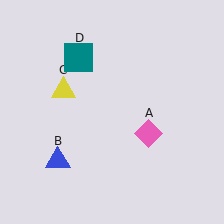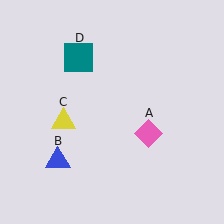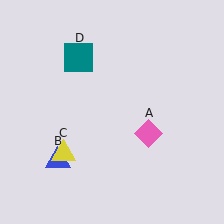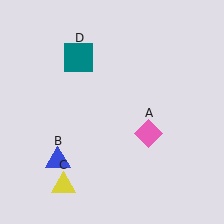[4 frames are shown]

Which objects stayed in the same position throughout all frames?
Pink diamond (object A) and blue triangle (object B) and teal square (object D) remained stationary.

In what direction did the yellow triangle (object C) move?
The yellow triangle (object C) moved down.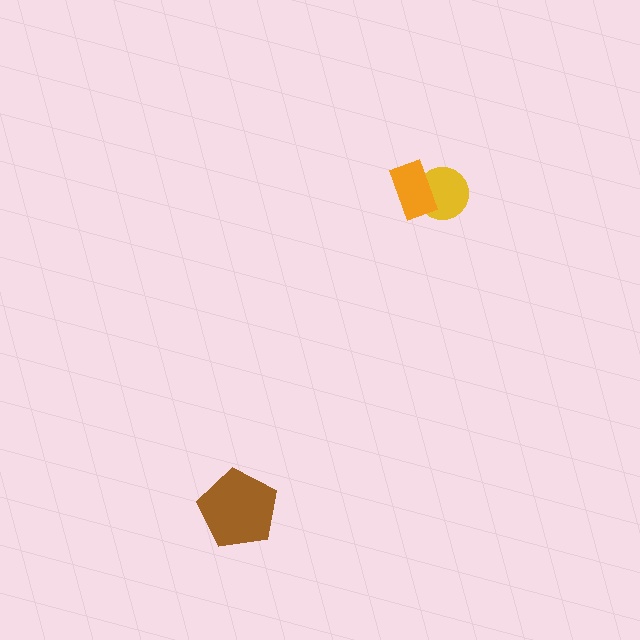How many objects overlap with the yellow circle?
1 object overlaps with the yellow circle.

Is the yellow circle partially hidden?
Yes, it is partially covered by another shape.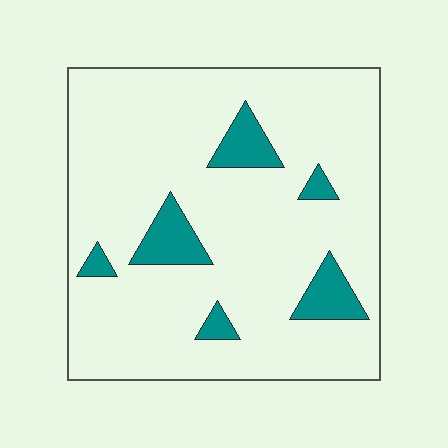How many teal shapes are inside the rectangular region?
6.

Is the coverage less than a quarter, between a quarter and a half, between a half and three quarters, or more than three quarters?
Less than a quarter.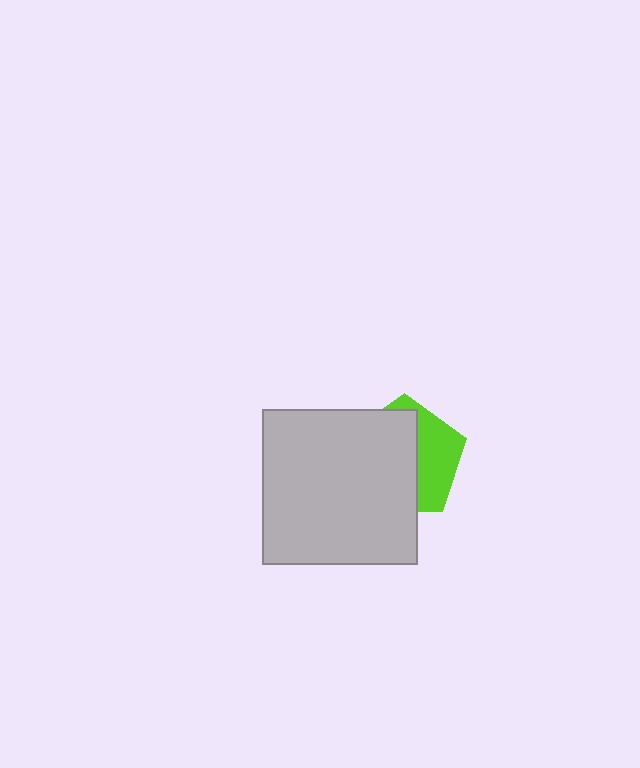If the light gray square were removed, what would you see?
You would see the complete lime pentagon.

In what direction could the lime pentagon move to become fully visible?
The lime pentagon could move right. That would shift it out from behind the light gray square entirely.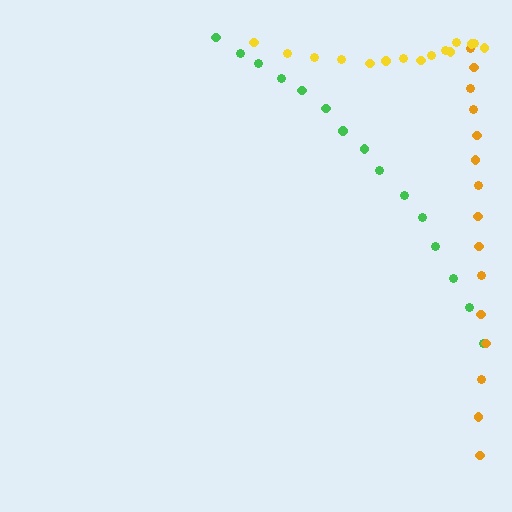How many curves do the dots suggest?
There are 3 distinct paths.